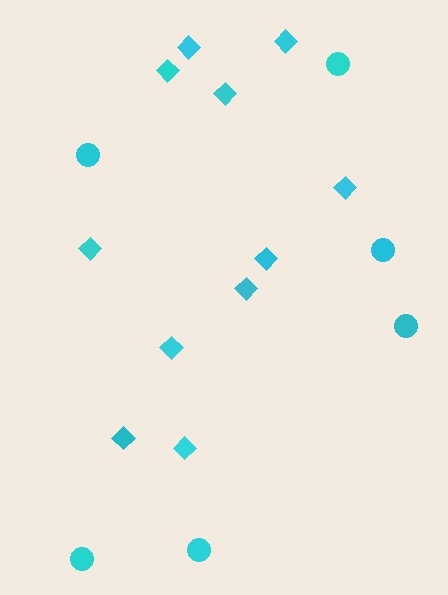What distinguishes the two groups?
There are 2 groups: one group of circles (6) and one group of diamonds (11).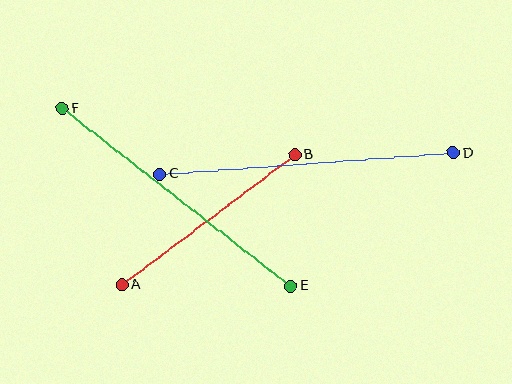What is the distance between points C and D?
The distance is approximately 294 pixels.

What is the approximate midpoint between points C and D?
The midpoint is at approximately (307, 163) pixels.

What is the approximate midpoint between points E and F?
The midpoint is at approximately (176, 197) pixels.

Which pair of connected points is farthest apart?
Points C and D are farthest apart.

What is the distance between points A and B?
The distance is approximately 216 pixels.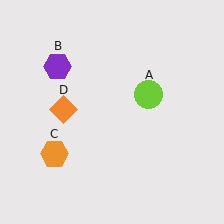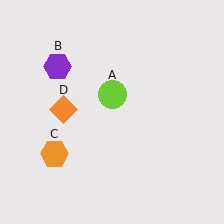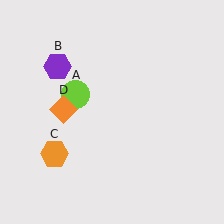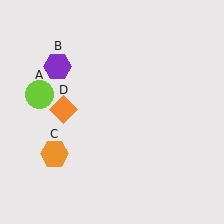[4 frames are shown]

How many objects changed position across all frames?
1 object changed position: lime circle (object A).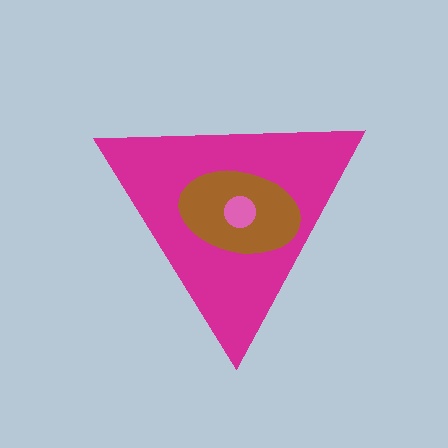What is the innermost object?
The pink circle.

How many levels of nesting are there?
3.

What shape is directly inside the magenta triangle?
The brown ellipse.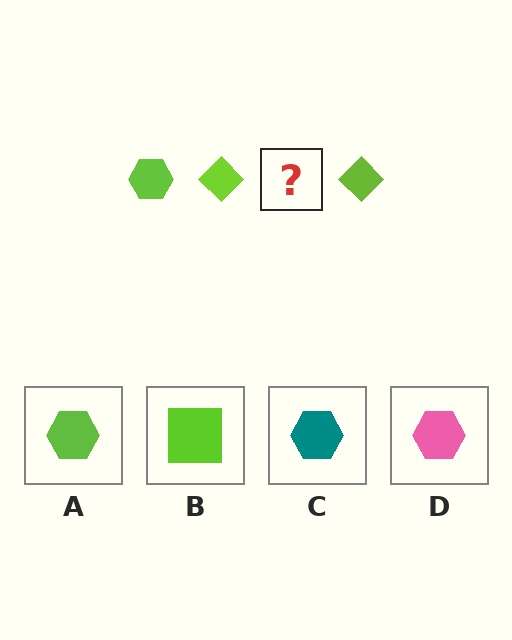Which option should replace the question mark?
Option A.